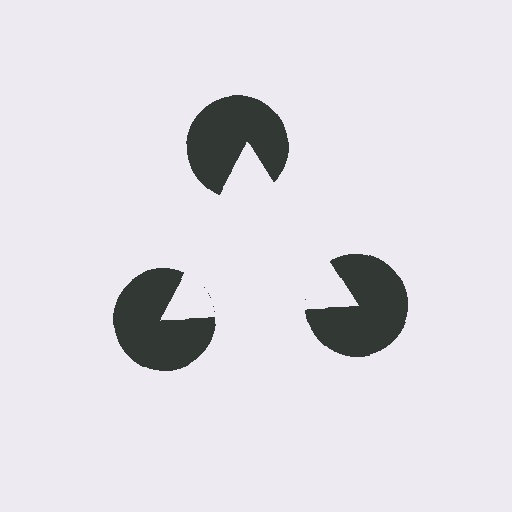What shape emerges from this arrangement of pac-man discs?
An illusory triangle — its edges are inferred from the aligned wedge cuts in the pac-man discs, not physically drawn.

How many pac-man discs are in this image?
There are 3 — one at each vertex of the illusory triangle.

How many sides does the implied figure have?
3 sides.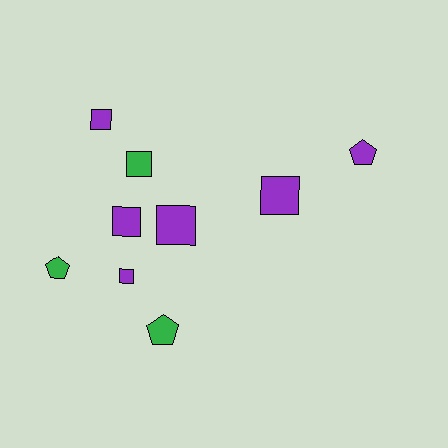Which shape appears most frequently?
Square, with 6 objects.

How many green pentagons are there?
There are 2 green pentagons.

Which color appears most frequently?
Purple, with 6 objects.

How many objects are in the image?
There are 9 objects.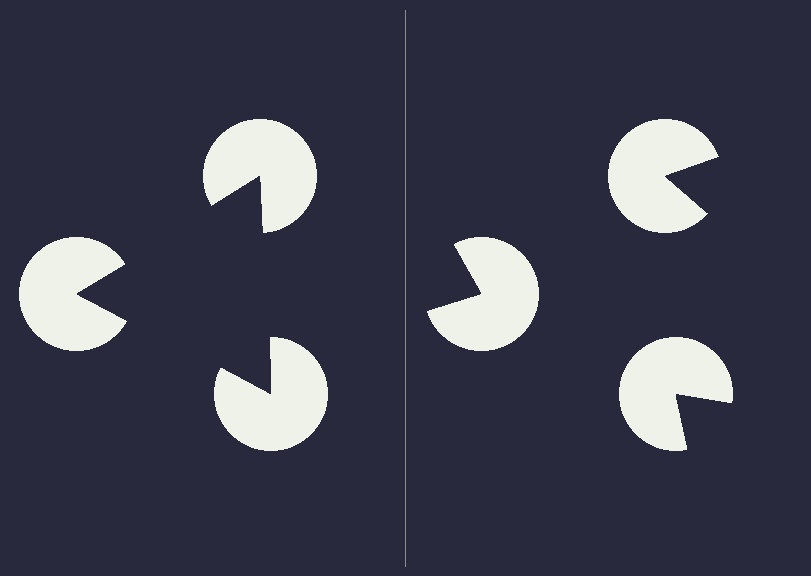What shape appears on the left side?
An illusory triangle.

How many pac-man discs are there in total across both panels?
6 — 3 on each side.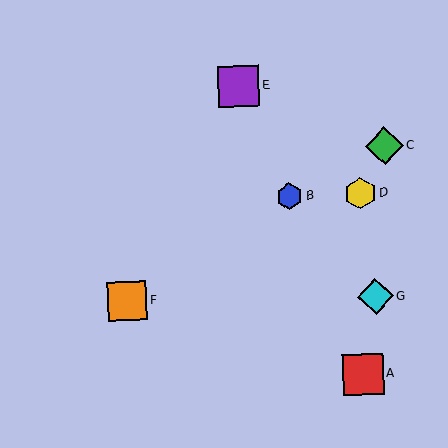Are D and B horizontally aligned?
Yes, both are at y≈193.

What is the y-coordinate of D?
Object D is at y≈193.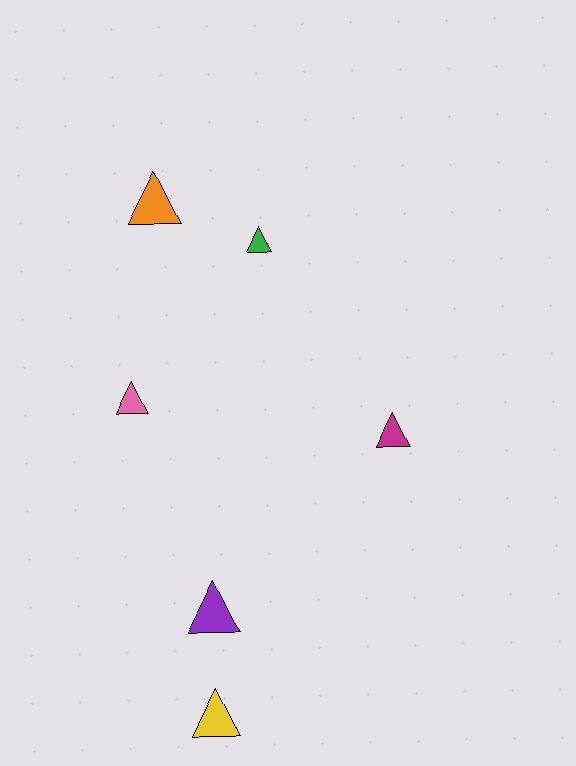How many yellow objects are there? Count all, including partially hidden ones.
There is 1 yellow object.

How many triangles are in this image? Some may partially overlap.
There are 6 triangles.